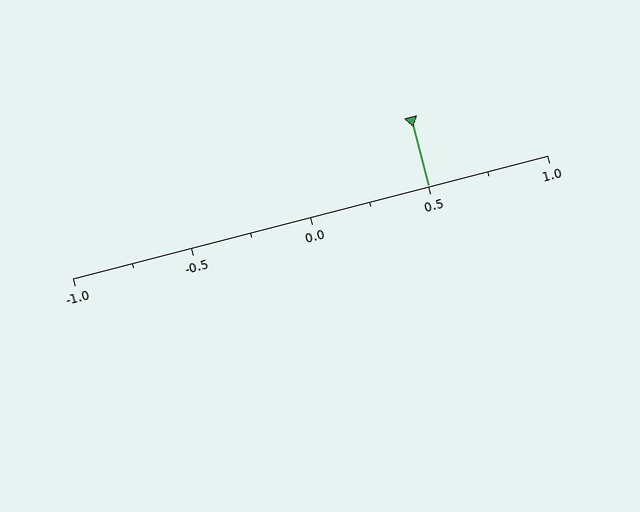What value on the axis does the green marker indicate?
The marker indicates approximately 0.5.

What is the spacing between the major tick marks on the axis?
The major ticks are spaced 0.5 apart.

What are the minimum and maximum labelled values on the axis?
The axis runs from -1.0 to 1.0.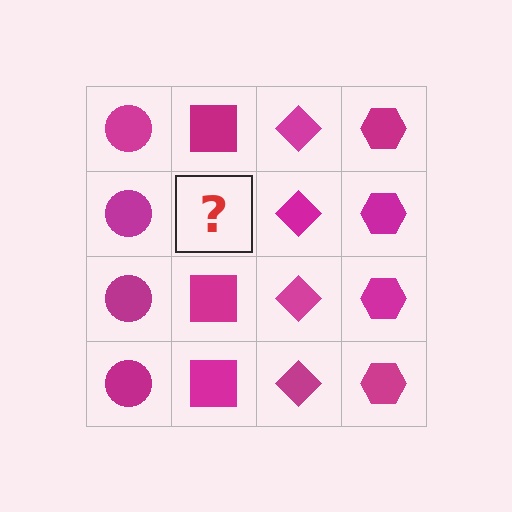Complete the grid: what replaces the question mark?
The question mark should be replaced with a magenta square.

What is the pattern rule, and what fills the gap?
The rule is that each column has a consistent shape. The gap should be filled with a magenta square.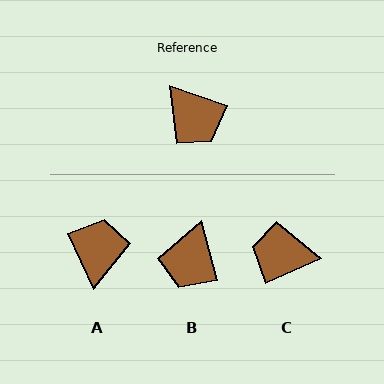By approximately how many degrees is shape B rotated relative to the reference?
Approximately 57 degrees clockwise.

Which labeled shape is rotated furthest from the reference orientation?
C, about 137 degrees away.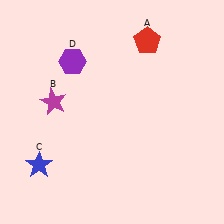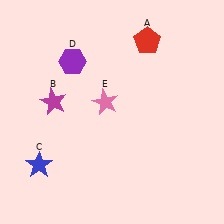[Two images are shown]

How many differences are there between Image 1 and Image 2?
There is 1 difference between the two images.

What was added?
A pink star (E) was added in Image 2.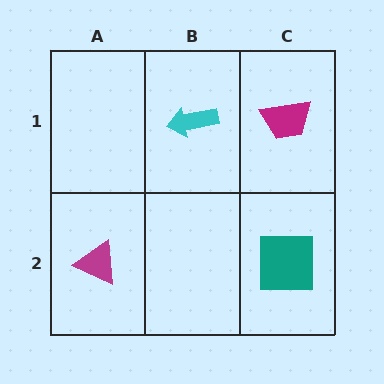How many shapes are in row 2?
2 shapes.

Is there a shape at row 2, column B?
No, that cell is empty.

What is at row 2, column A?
A magenta triangle.